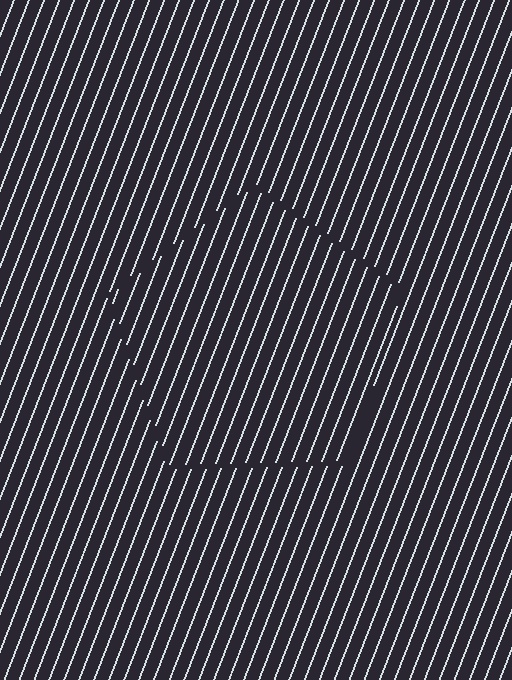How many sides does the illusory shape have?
5 sides — the line-ends trace a pentagon.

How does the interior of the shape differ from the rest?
The interior of the shape contains the same grating, shifted by half a period — the contour is defined by the phase discontinuity where line-ends from the inner and outer gratings abut.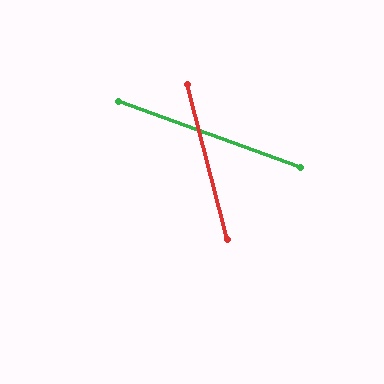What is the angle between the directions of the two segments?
Approximately 56 degrees.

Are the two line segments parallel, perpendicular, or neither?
Neither parallel nor perpendicular — they differ by about 56°.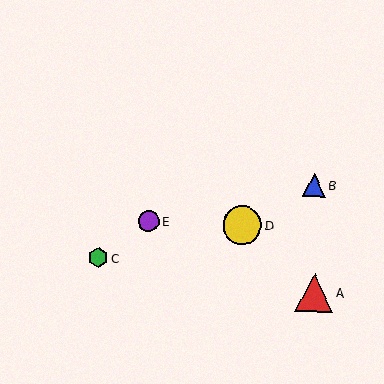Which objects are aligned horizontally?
Objects D, E are aligned horizontally.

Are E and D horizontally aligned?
Yes, both are at y≈221.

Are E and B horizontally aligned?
No, E is at y≈221 and B is at y≈185.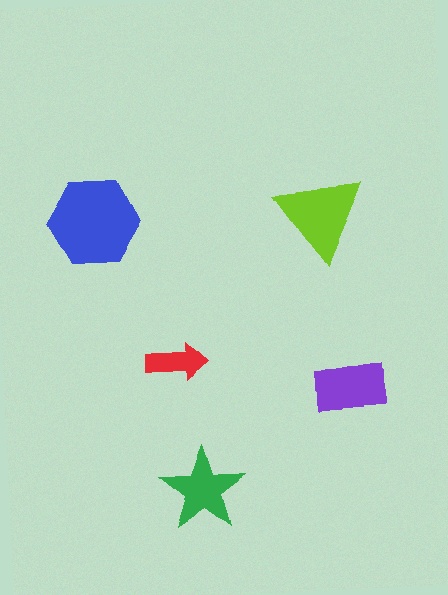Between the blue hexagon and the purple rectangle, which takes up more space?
The blue hexagon.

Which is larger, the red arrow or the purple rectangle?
The purple rectangle.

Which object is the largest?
The blue hexagon.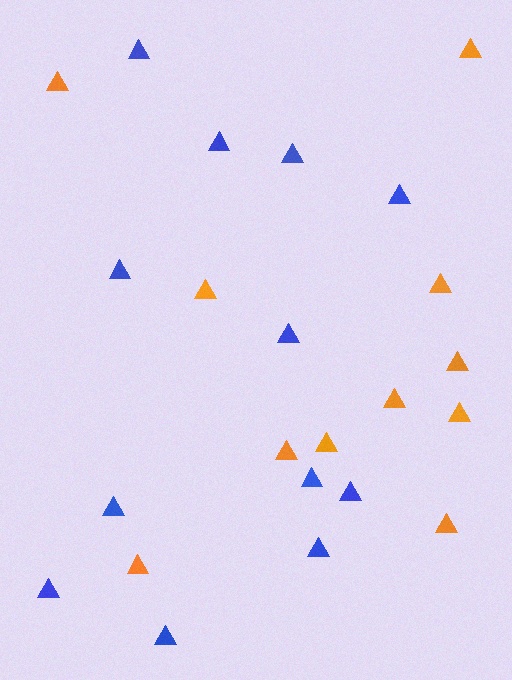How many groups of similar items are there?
There are 2 groups: one group of blue triangles (12) and one group of orange triangles (11).